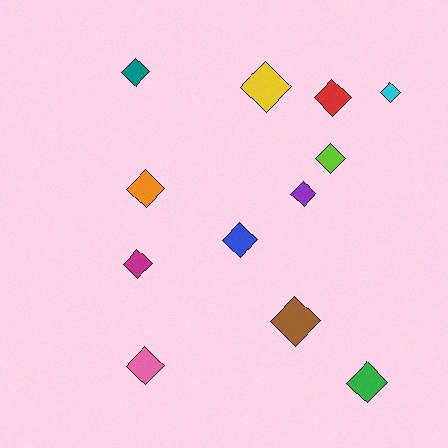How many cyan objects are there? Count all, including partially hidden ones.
There is 1 cyan object.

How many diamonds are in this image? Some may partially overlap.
There are 12 diamonds.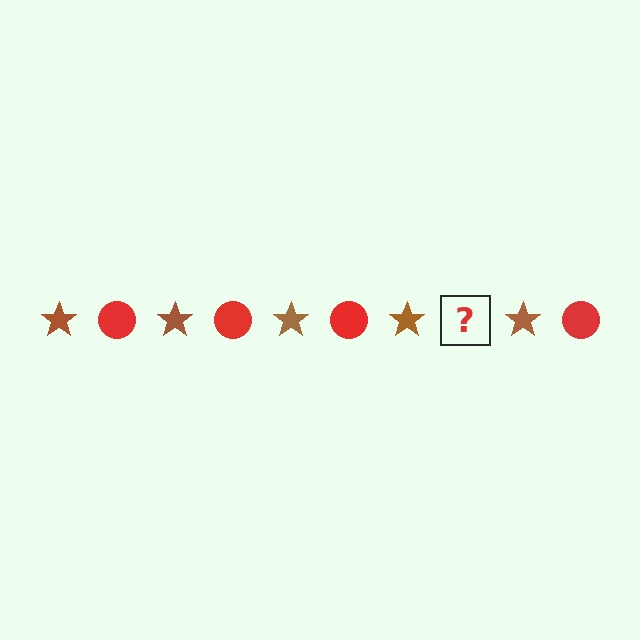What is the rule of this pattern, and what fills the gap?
The rule is that the pattern alternates between brown star and red circle. The gap should be filled with a red circle.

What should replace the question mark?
The question mark should be replaced with a red circle.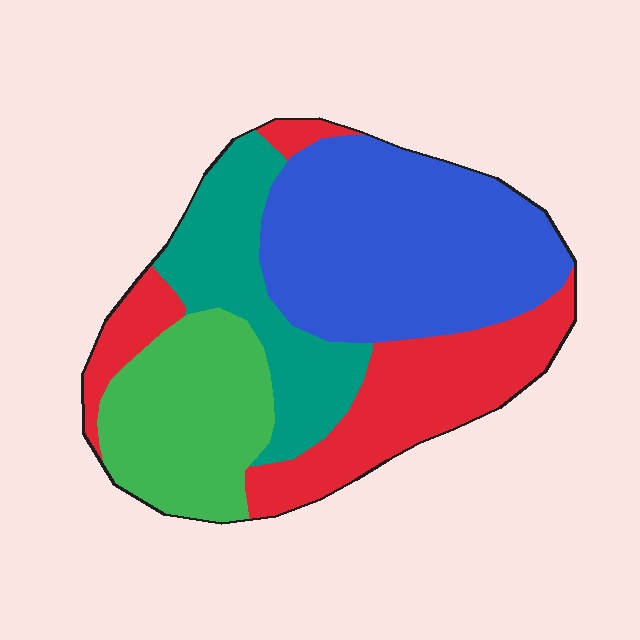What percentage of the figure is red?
Red covers 26% of the figure.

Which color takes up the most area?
Blue, at roughly 35%.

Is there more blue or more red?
Blue.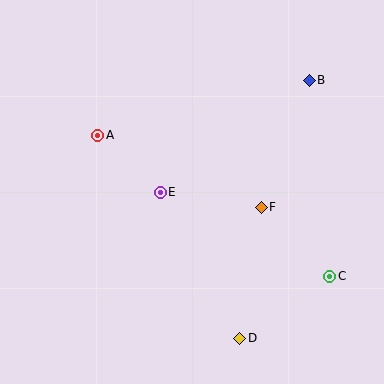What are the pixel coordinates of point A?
Point A is at (98, 135).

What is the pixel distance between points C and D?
The distance between C and D is 109 pixels.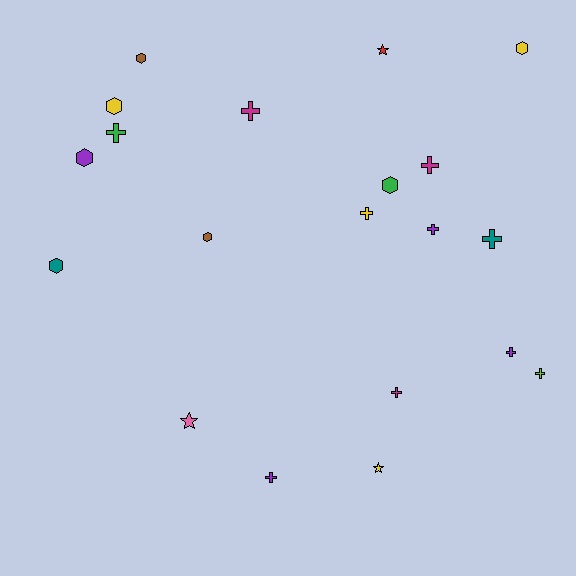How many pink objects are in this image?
There is 1 pink object.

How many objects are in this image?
There are 20 objects.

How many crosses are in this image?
There are 10 crosses.